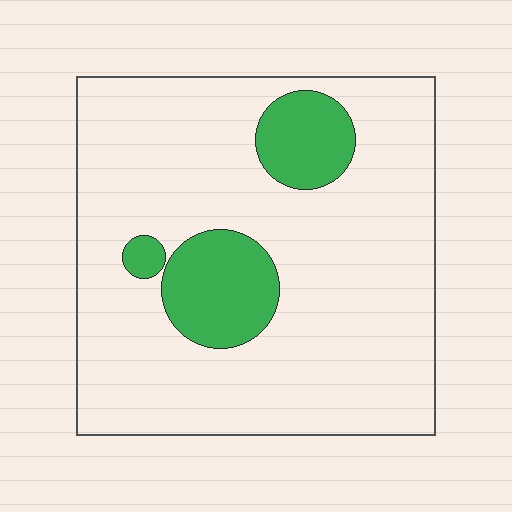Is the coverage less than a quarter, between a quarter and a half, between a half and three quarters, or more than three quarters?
Less than a quarter.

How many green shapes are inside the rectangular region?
3.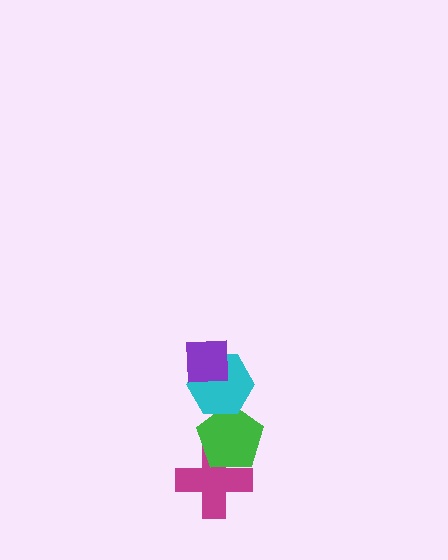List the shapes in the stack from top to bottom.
From top to bottom: the purple square, the cyan hexagon, the green pentagon, the magenta cross.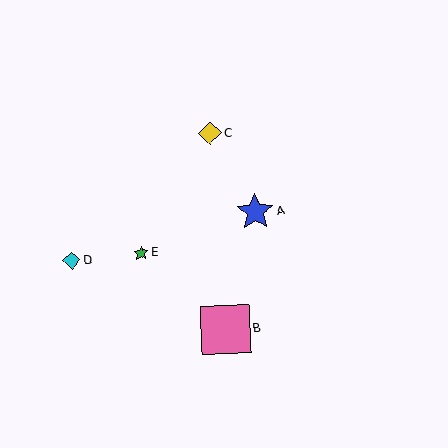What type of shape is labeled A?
Shape A is a blue star.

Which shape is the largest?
The pink square (labeled B) is the largest.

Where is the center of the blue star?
The center of the blue star is at (255, 212).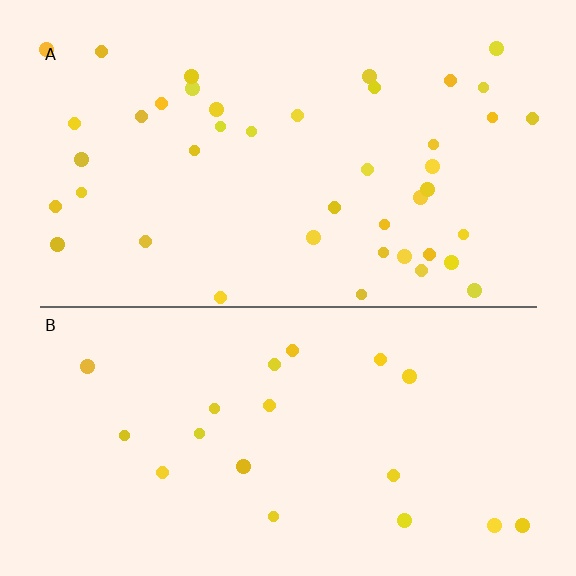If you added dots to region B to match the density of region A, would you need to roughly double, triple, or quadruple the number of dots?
Approximately double.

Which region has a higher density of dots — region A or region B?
A (the top).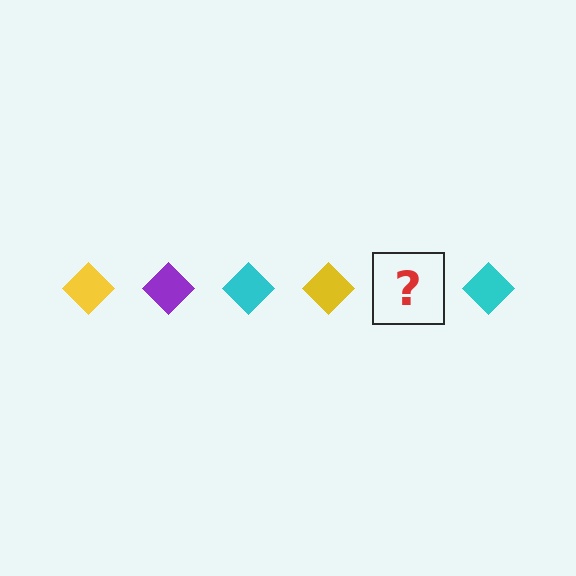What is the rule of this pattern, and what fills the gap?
The rule is that the pattern cycles through yellow, purple, cyan diamonds. The gap should be filled with a purple diamond.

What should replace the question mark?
The question mark should be replaced with a purple diamond.